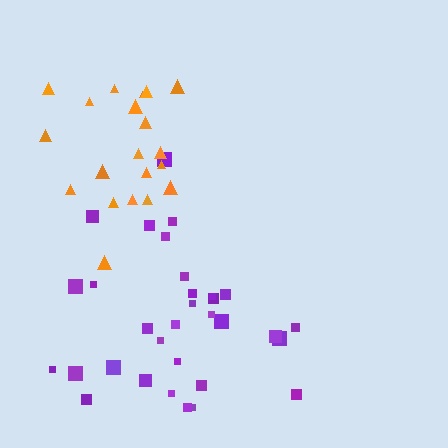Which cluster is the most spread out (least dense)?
Purple.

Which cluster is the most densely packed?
Orange.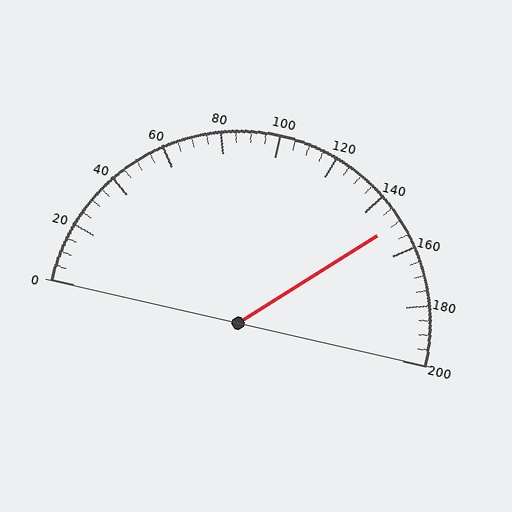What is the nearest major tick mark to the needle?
The nearest major tick mark is 160.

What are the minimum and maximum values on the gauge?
The gauge ranges from 0 to 200.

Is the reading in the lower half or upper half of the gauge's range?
The reading is in the upper half of the range (0 to 200).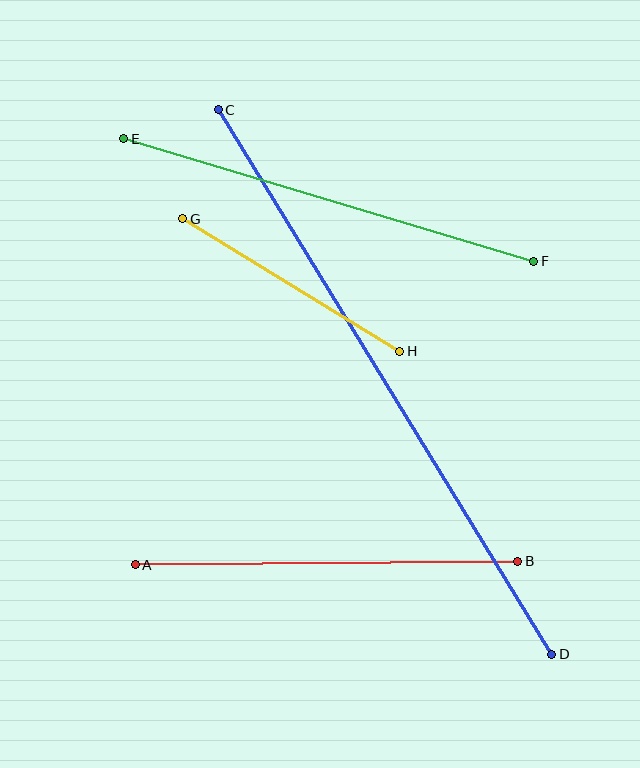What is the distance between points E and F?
The distance is approximately 428 pixels.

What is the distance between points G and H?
The distance is approximately 254 pixels.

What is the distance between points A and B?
The distance is approximately 382 pixels.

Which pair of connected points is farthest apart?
Points C and D are farthest apart.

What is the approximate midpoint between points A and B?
The midpoint is at approximately (327, 563) pixels.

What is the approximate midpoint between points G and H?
The midpoint is at approximately (291, 285) pixels.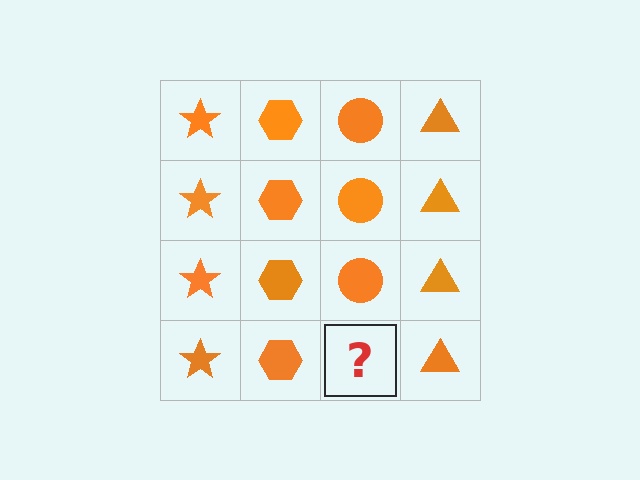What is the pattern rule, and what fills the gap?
The rule is that each column has a consistent shape. The gap should be filled with an orange circle.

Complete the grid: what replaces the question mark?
The question mark should be replaced with an orange circle.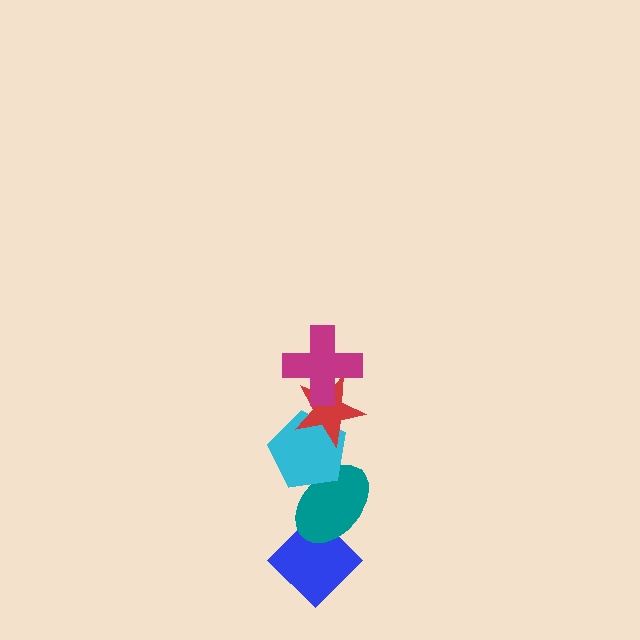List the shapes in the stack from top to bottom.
From top to bottom: the magenta cross, the red star, the cyan pentagon, the teal ellipse, the blue diamond.